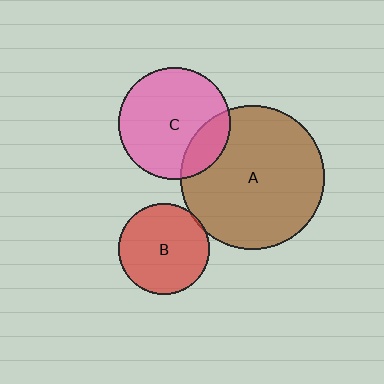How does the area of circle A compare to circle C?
Approximately 1.7 times.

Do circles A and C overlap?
Yes.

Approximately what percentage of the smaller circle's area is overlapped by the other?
Approximately 20%.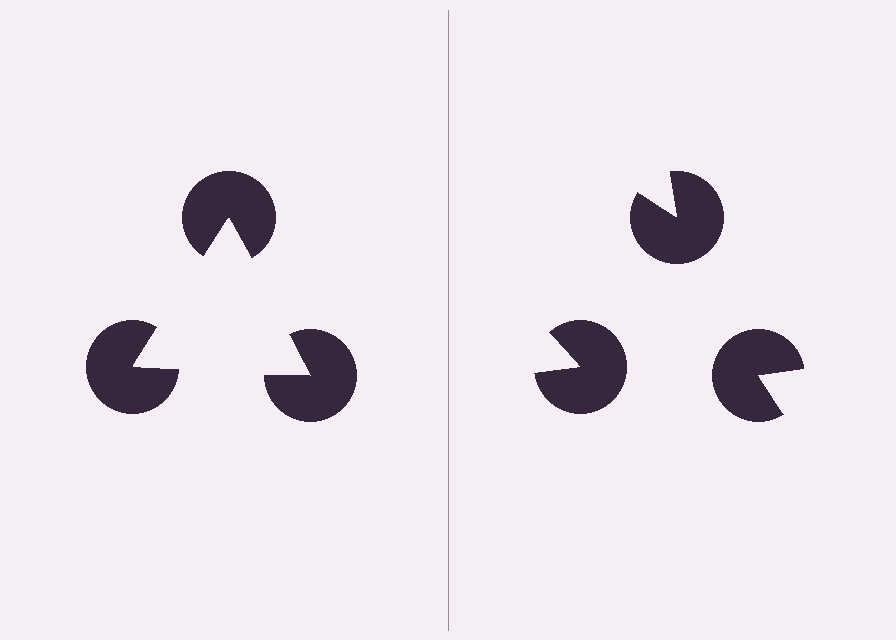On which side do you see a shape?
An illusory triangle appears on the left side. On the right side the wedge cuts are rotated, so no coherent shape forms.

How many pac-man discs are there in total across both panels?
6 — 3 on each side.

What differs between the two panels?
The pac-man discs are positioned identically on both sides; only the wedge orientations differ. On the left they align to a triangle; on the right they are misaligned.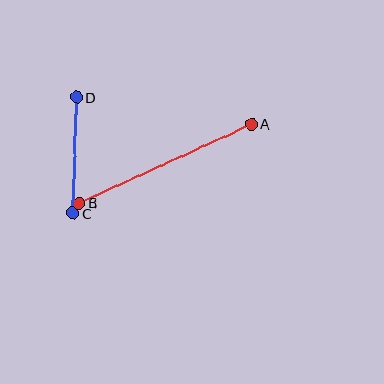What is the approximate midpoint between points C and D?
The midpoint is at approximately (75, 155) pixels.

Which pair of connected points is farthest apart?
Points A and B are farthest apart.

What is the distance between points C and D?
The distance is approximately 116 pixels.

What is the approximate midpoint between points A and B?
The midpoint is at approximately (165, 164) pixels.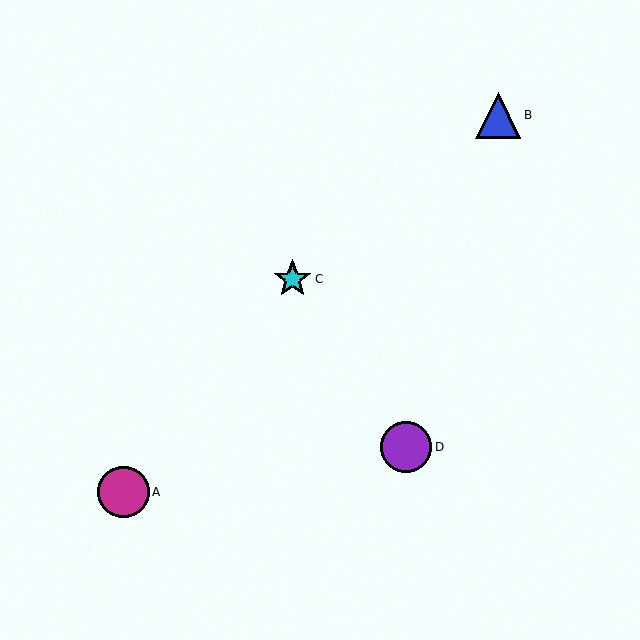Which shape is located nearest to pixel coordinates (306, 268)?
The cyan star (labeled C) at (292, 279) is nearest to that location.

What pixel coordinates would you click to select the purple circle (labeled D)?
Click at (406, 447) to select the purple circle D.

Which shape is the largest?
The magenta circle (labeled A) is the largest.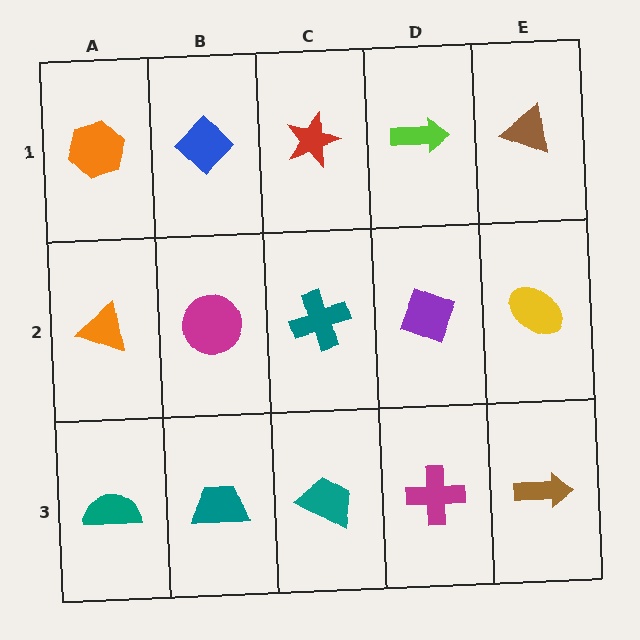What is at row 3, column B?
A teal trapezoid.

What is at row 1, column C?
A red star.